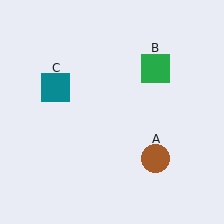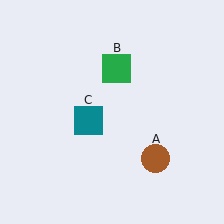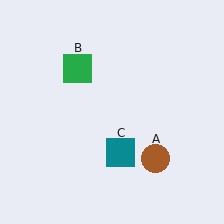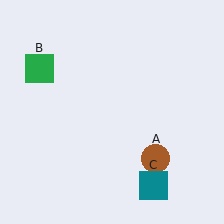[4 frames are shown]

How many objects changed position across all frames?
2 objects changed position: green square (object B), teal square (object C).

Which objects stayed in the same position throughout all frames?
Brown circle (object A) remained stationary.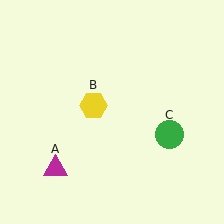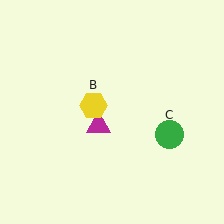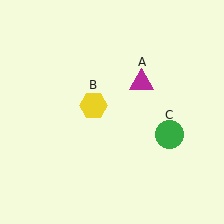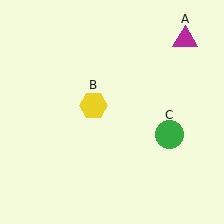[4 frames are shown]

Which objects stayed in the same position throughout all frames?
Yellow hexagon (object B) and green circle (object C) remained stationary.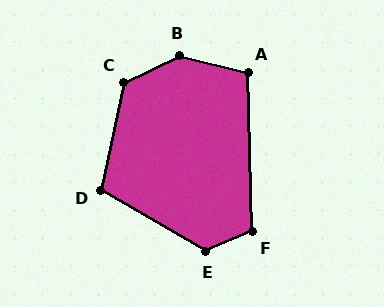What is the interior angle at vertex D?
Approximately 108 degrees (obtuse).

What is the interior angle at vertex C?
Approximately 127 degrees (obtuse).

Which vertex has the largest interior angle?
B, at approximately 141 degrees.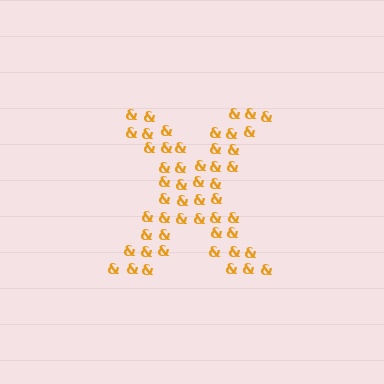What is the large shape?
The large shape is the letter X.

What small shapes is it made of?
It is made of small ampersands.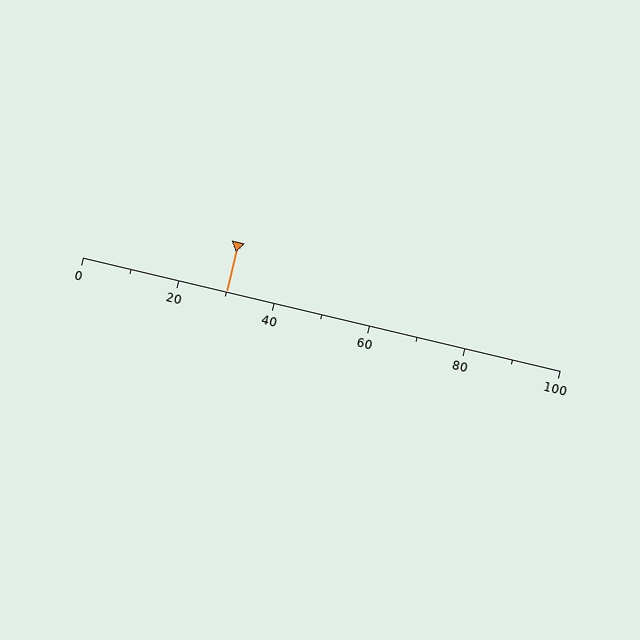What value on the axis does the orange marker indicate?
The marker indicates approximately 30.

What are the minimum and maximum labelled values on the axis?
The axis runs from 0 to 100.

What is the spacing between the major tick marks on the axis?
The major ticks are spaced 20 apart.